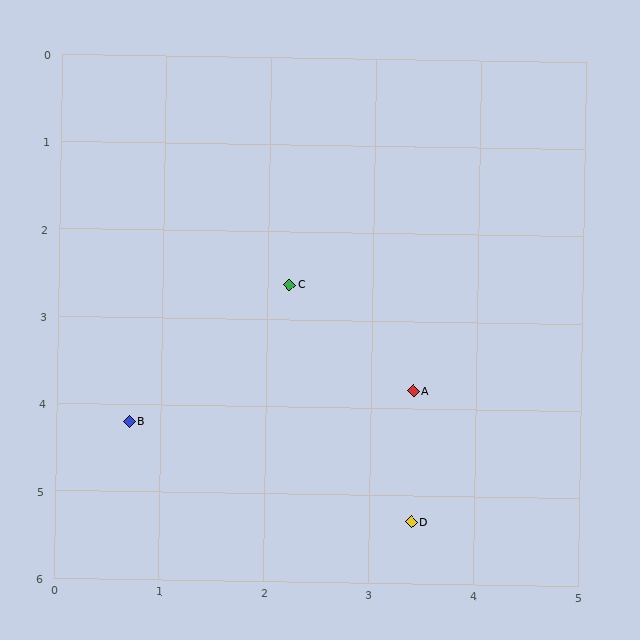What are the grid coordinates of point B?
Point B is at approximately (0.7, 4.2).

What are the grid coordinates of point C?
Point C is at approximately (2.2, 2.6).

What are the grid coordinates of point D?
Point D is at approximately (3.4, 5.3).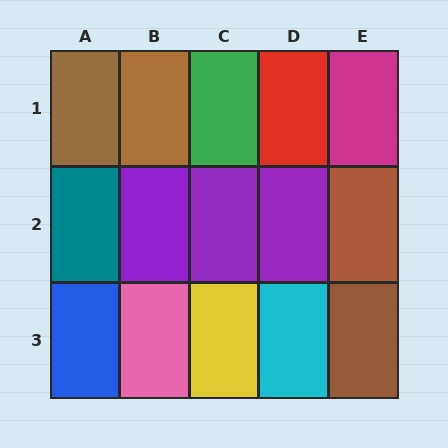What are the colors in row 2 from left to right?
Teal, purple, purple, purple, brown.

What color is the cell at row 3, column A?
Blue.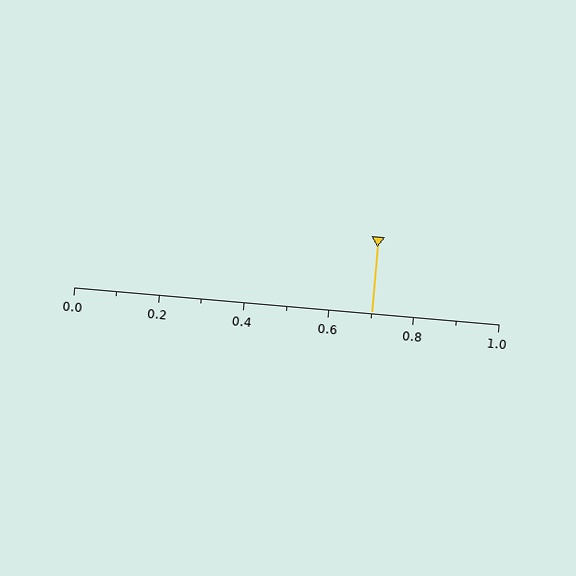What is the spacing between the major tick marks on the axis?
The major ticks are spaced 0.2 apart.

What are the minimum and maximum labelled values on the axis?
The axis runs from 0.0 to 1.0.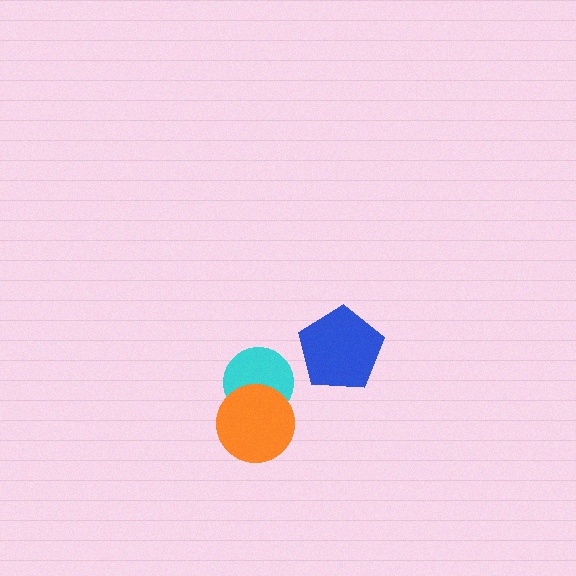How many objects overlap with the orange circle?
1 object overlaps with the orange circle.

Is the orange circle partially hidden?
No, no other shape covers it.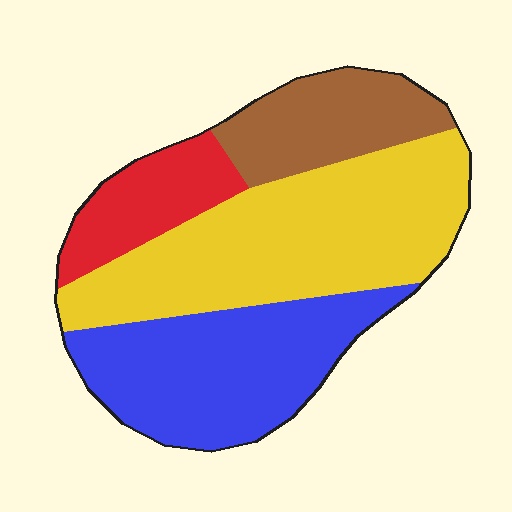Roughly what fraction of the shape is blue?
Blue takes up between a quarter and a half of the shape.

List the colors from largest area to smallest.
From largest to smallest: yellow, blue, brown, red.